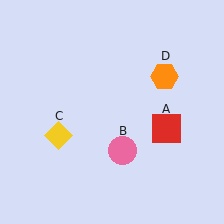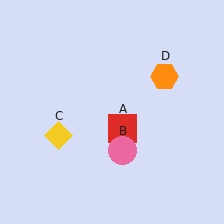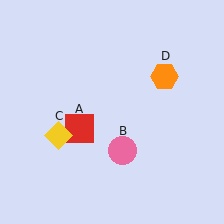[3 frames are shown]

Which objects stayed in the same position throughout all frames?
Pink circle (object B) and yellow diamond (object C) and orange hexagon (object D) remained stationary.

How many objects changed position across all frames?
1 object changed position: red square (object A).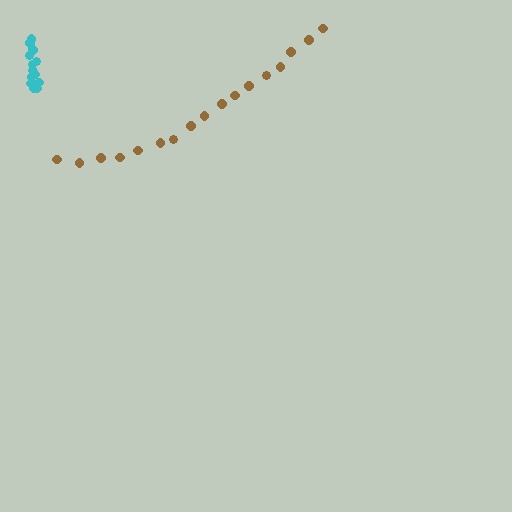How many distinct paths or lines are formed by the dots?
There are 2 distinct paths.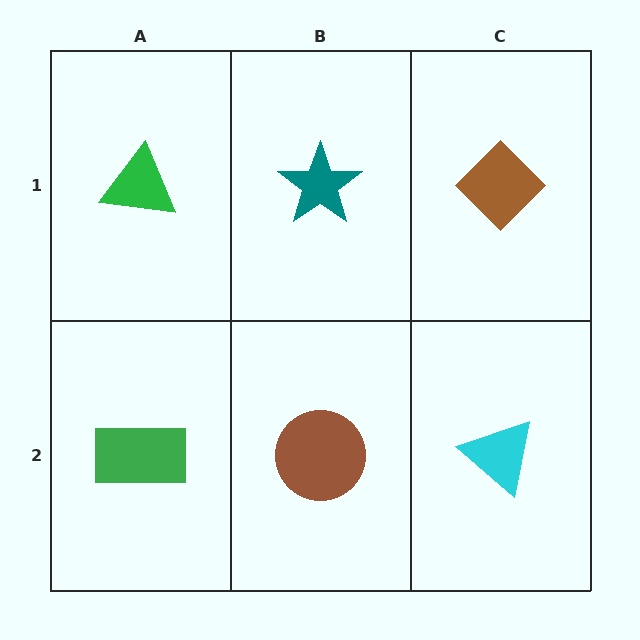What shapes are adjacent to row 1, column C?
A cyan triangle (row 2, column C), a teal star (row 1, column B).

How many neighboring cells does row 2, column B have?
3.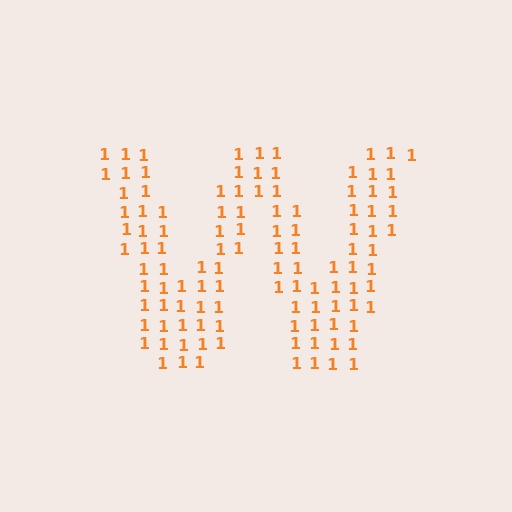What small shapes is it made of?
It is made of small digit 1's.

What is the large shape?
The large shape is the letter W.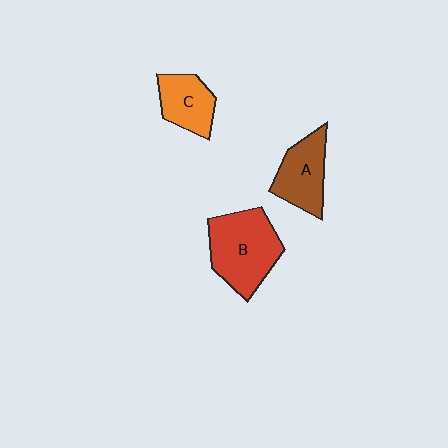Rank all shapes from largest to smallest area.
From largest to smallest: B (red), A (brown), C (orange).